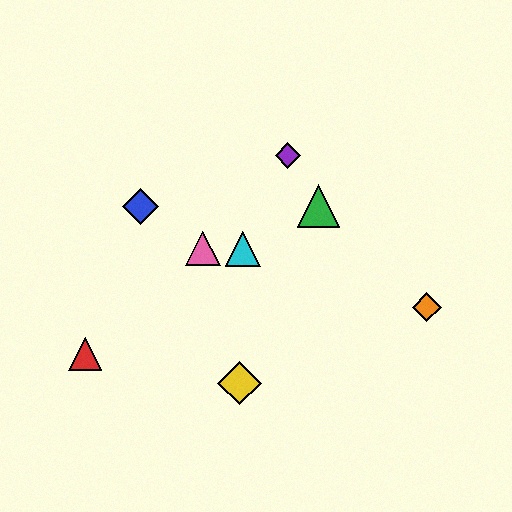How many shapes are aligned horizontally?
2 shapes (the cyan triangle, the pink triangle) are aligned horizontally.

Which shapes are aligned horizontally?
The cyan triangle, the pink triangle are aligned horizontally.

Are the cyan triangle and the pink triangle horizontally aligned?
Yes, both are at y≈249.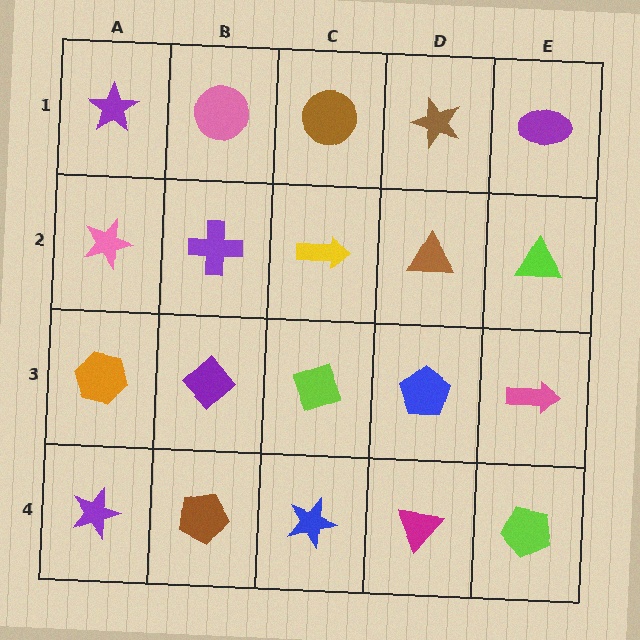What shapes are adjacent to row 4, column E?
A pink arrow (row 3, column E), a magenta triangle (row 4, column D).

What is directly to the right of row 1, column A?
A pink circle.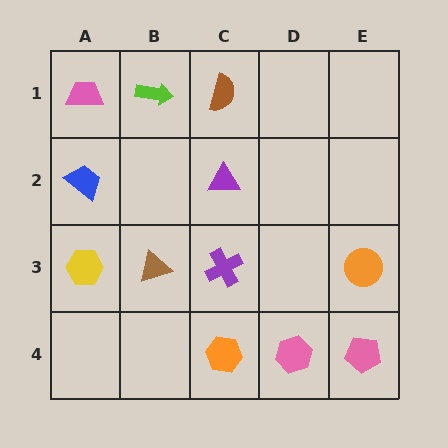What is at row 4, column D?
A pink hexagon.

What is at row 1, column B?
A lime arrow.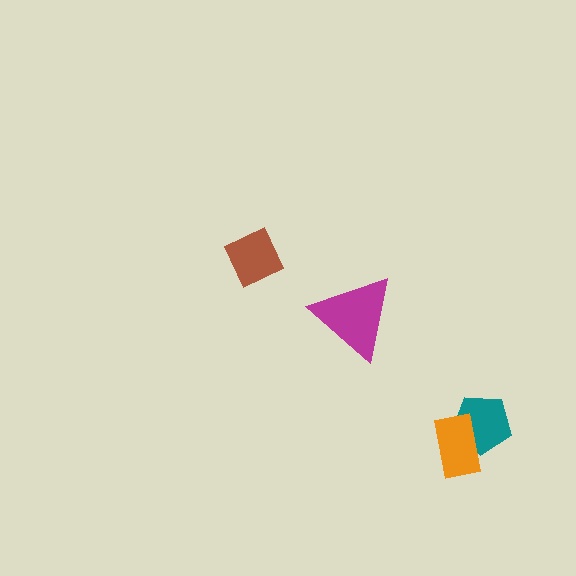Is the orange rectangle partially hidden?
No, no other shape covers it.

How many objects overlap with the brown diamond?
0 objects overlap with the brown diamond.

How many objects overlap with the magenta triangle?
0 objects overlap with the magenta triangle.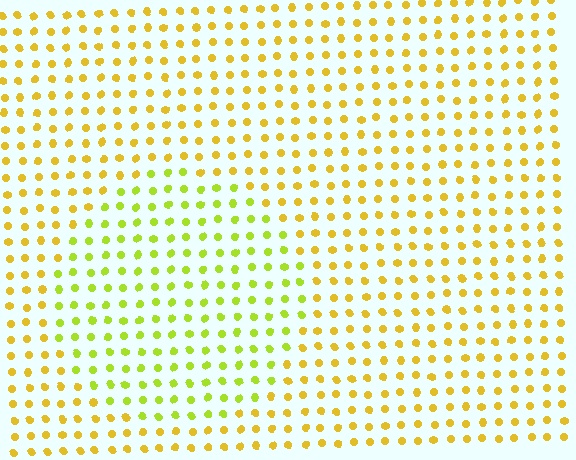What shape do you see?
I see a circle.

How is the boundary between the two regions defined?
The boundary is defined purely by a slight shift in hue (about 32 degrees). Spacing, size, and orientation are identical on both sides.